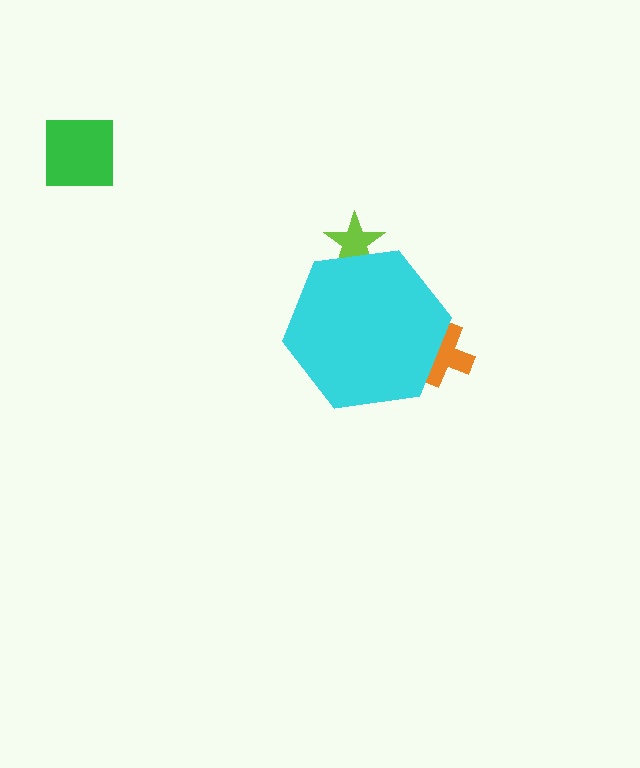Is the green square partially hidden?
No, the green square is fully visible.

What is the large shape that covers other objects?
A cyan hexagon.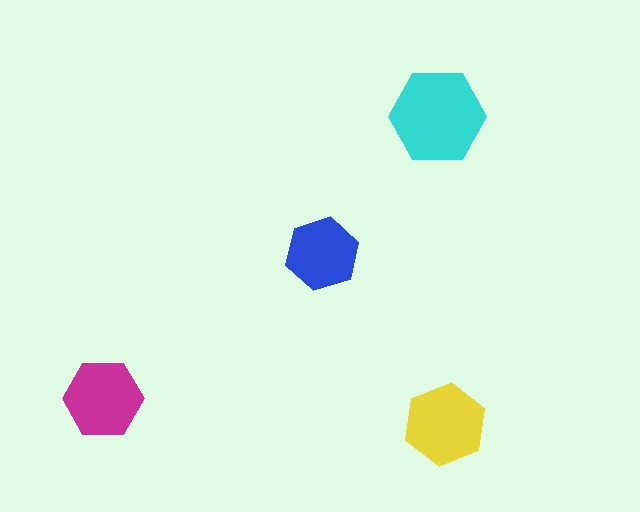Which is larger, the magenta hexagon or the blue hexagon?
The magenta one.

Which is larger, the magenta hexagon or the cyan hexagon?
The cyan one.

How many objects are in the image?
There are 4 objects in the image.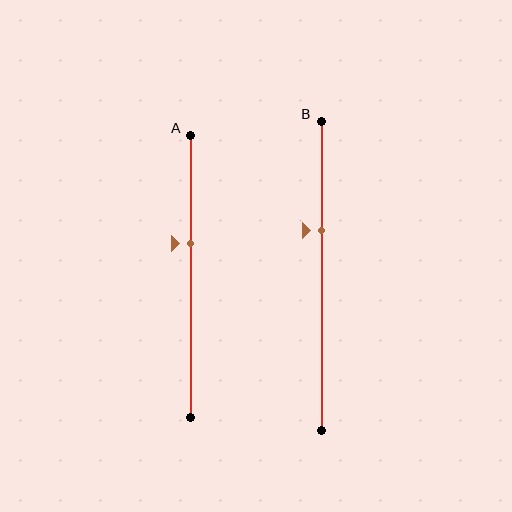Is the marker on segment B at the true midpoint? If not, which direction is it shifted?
No, the marker on segment B is shifted upward by about 15% of the segment length.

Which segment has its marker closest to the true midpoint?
Segment A has its marker closest to the true midpoint.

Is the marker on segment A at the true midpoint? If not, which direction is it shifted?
No, the marker on segment A is shifted upward by about 12% of the segment length.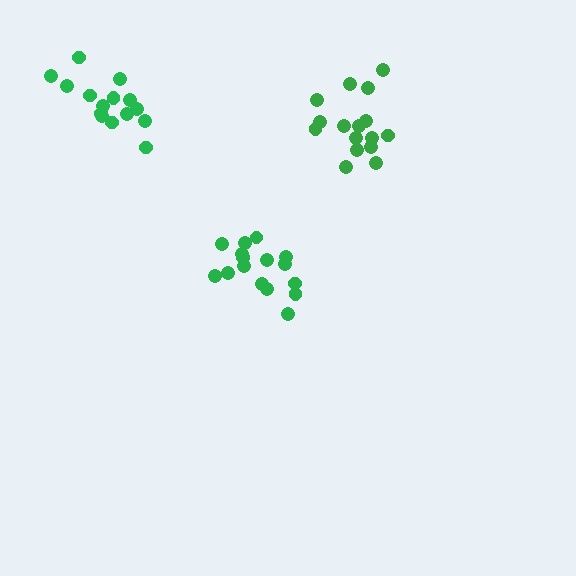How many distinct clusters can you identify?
There are 3 distinct clusters.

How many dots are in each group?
Group 1: 16 dots, Group 2: 16 dots, Group 3: 15 dots (47 total).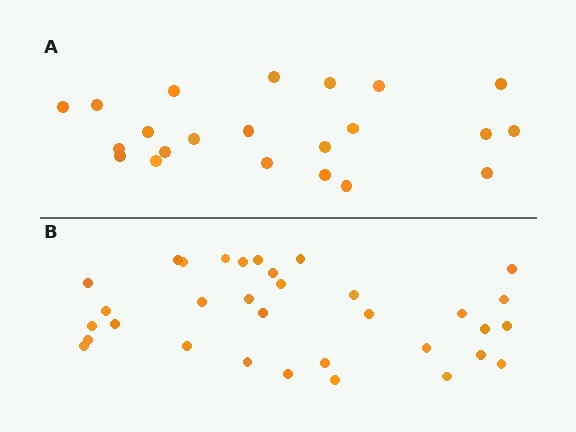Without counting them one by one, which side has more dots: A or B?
Region B (the bottom region) has more dots.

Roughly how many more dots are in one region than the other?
Region B has roughly 12 or so more dots than region A.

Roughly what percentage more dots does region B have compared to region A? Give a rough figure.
About 50% more.